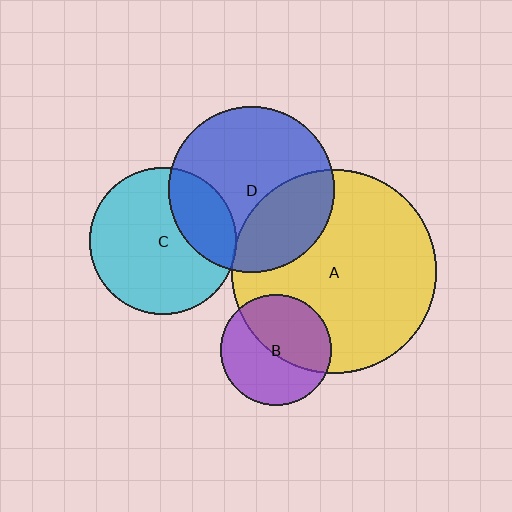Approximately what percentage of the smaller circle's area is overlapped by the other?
Approximately 50%.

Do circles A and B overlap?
Yes.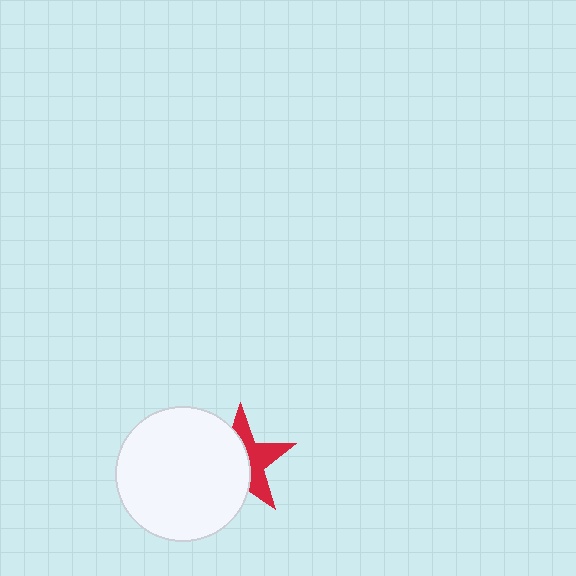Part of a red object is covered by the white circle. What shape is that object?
It is a star.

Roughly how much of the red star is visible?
A small part of it is visible (roughly 44%).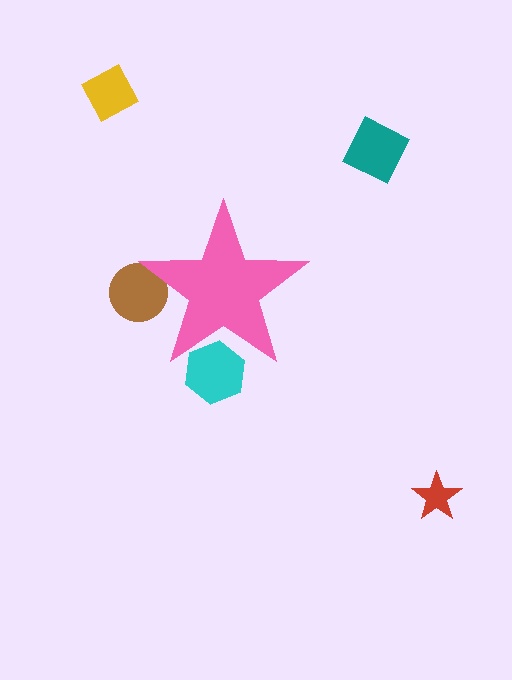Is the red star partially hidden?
No, the red star is fully visible.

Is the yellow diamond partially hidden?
No, the yellow diamond is fully visible.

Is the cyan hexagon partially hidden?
Yes, the cyan hexagon is partially hidden behind the pink star.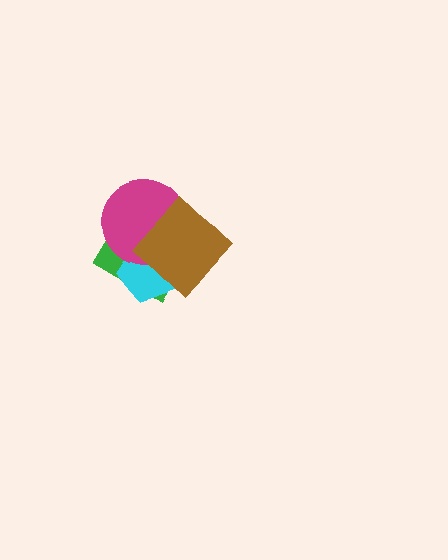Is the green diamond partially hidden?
Yes, it is partially covered by another shape.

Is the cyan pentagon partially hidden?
Yes, it is partially covered by another shape.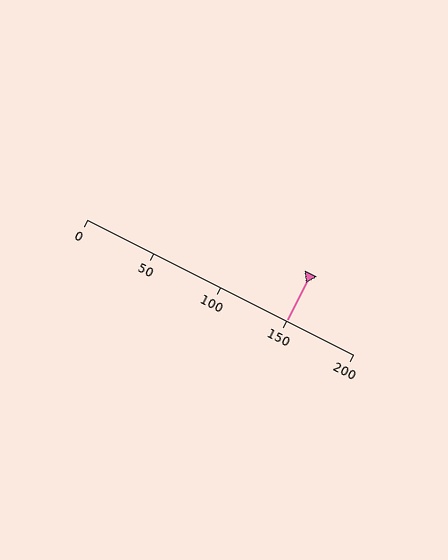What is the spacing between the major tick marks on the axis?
The major ticks are spaced 50 apart.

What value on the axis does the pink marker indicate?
The marker indicates approximately 150.